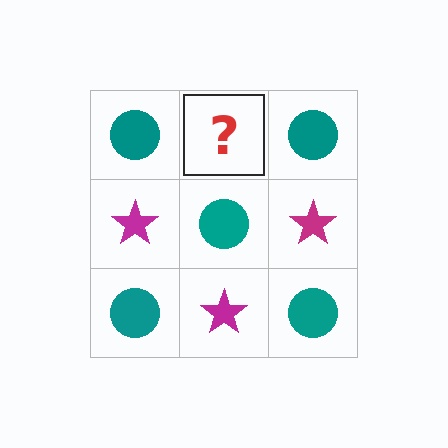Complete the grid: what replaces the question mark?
The question mark should be replaced with a magenta star.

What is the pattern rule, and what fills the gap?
The rule is that it alternates teal circle and magenta star in a checkerboard pattern. The gap should be filled with a magenta star.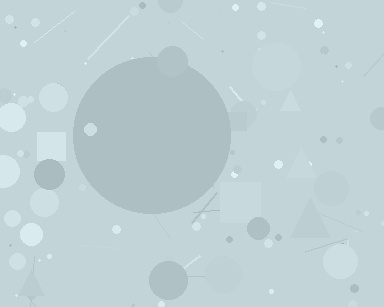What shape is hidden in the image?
A circle is hidden in the image.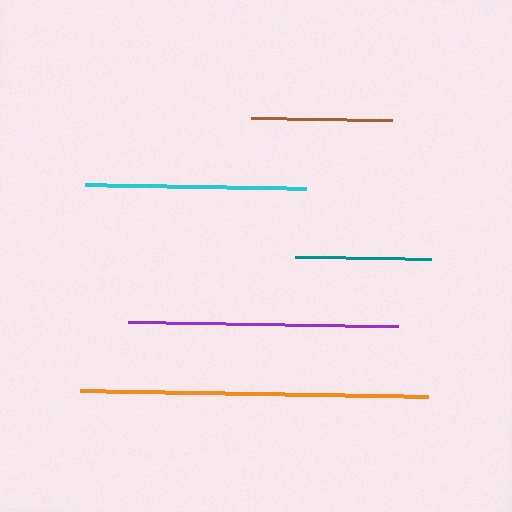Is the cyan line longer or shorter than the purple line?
The purple line is longer than the cyan line.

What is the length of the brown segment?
The brown segment is approximately 141 pixels long.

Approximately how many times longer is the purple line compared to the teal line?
The purple line is approximately 2.0 times the length of the teal line.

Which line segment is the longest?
The orange line is the longest at approximately 348 pixels.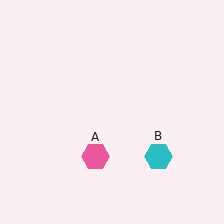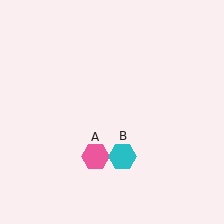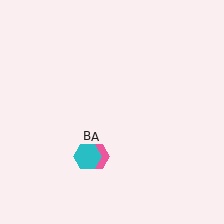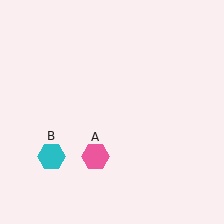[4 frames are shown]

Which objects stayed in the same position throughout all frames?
Pink hexagon (object A) remained stationary.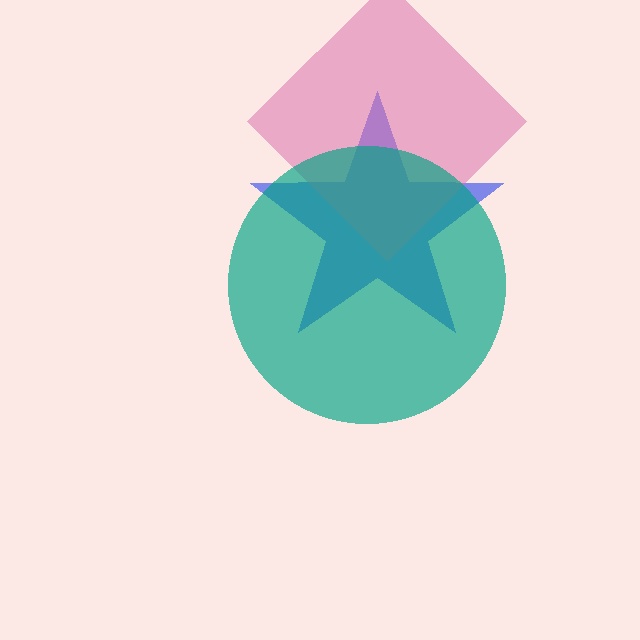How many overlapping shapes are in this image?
There are 3 overlapping shapes in the image.